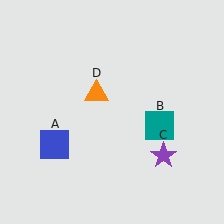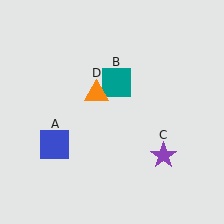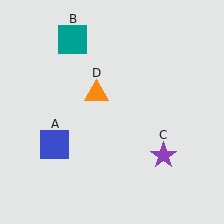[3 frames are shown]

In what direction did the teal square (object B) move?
The teal square (object B) moved up and to the left.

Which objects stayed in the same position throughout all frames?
Blue square (object A) and purple star (object C) and orange triangle (object D) remained stationary.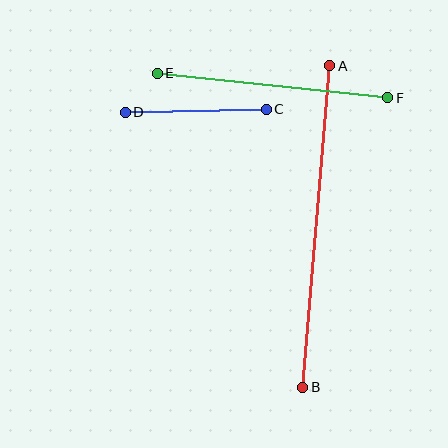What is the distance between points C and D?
The distance is approximately 141 pixels.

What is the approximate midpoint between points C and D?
The midpoint is at approximately (196, 111) pixels.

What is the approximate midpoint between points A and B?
The midpoint is at approximately (316, 227) pixels.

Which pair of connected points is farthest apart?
Points A and B are farthest apart.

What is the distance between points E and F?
The distance is approximately 232 pixels.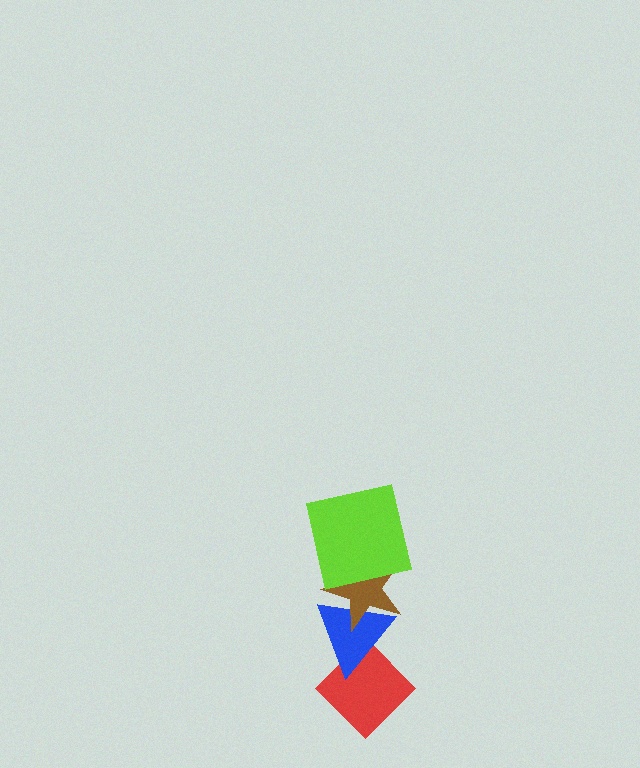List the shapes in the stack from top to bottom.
From top to bottom: the lime square, the brown star, the blue triangle, the red diamond.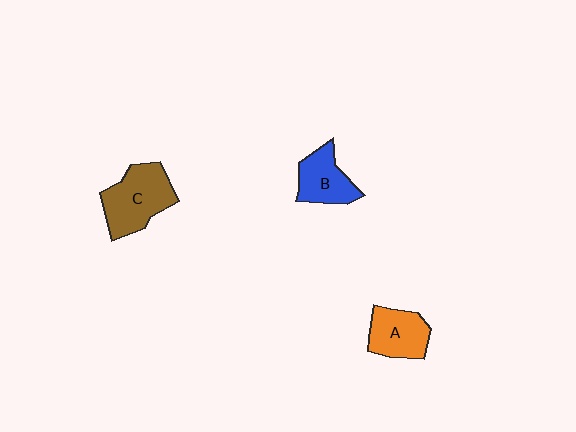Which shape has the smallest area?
Shape B (blue).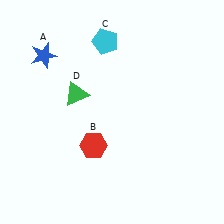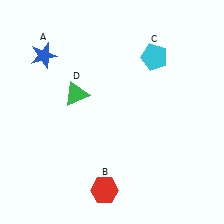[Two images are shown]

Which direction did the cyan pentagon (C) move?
The cyan pentagon (C) moved right.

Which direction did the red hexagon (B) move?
The red hexagon (B) moved down.